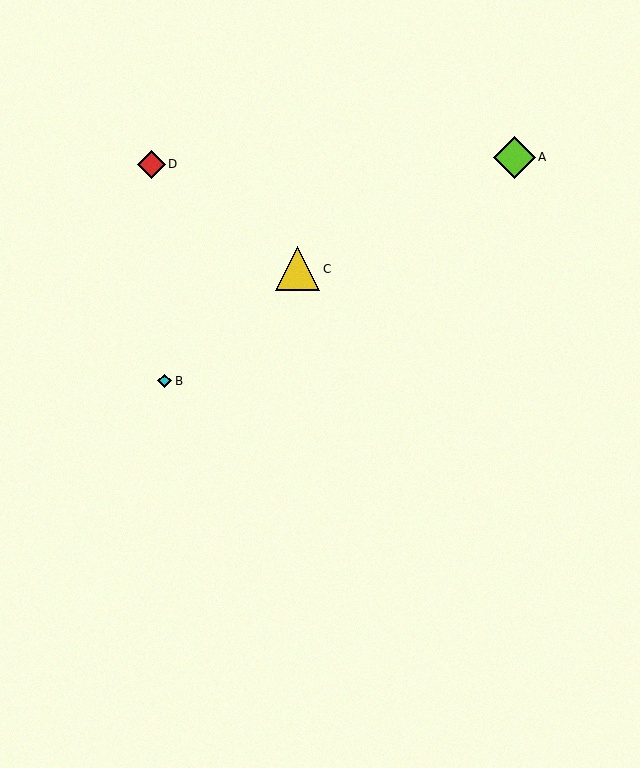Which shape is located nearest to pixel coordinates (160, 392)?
The cyan diamond (labeled B) at (165, 381) is nearest to that location.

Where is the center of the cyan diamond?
The center of the cyan diamond is at (165, 381).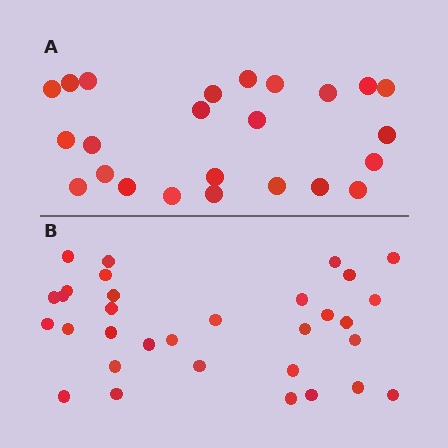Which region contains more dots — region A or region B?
Region B (the bottom region) has more dots.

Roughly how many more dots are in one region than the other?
Region B has roughly 8 or so more dots than region A.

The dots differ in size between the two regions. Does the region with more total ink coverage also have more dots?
No. Region A has more total ink coverage because its dots are larger, but region B actually contains more individual dots. Total area can be misleading — the number of items is what matters here.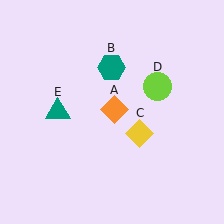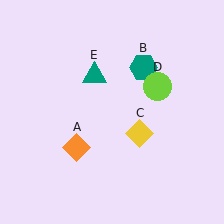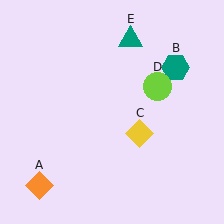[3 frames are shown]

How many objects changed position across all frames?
3 objects changed position: orange diamond (object A), teal hexagon (object B), teal triangle (object E).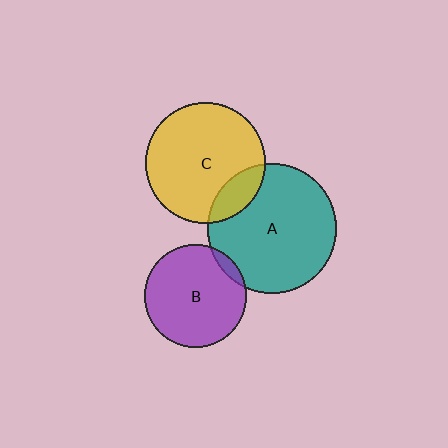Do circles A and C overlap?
Yes.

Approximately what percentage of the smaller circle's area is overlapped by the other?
Approximately 15%.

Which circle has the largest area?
Circle A (teal).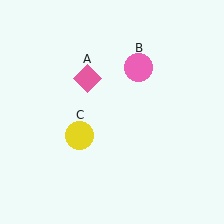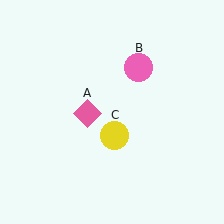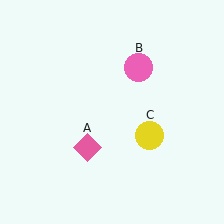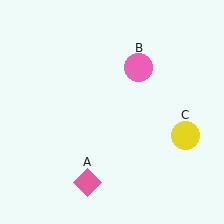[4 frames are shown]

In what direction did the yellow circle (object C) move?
The yellow circle (object C) moved right.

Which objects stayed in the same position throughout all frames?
Pink circle (object B) remained stationary.